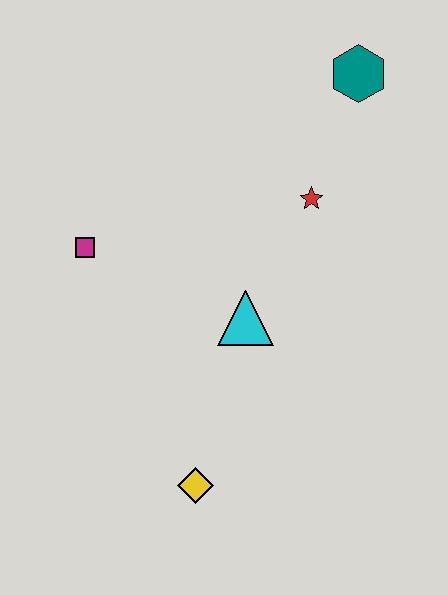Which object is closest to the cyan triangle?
The red star is closest to the cyan triangle.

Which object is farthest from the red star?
The yellow diamond is farthest from the red star.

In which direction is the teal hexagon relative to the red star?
The teal hexagon is above the red star.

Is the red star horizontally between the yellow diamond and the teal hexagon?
Yes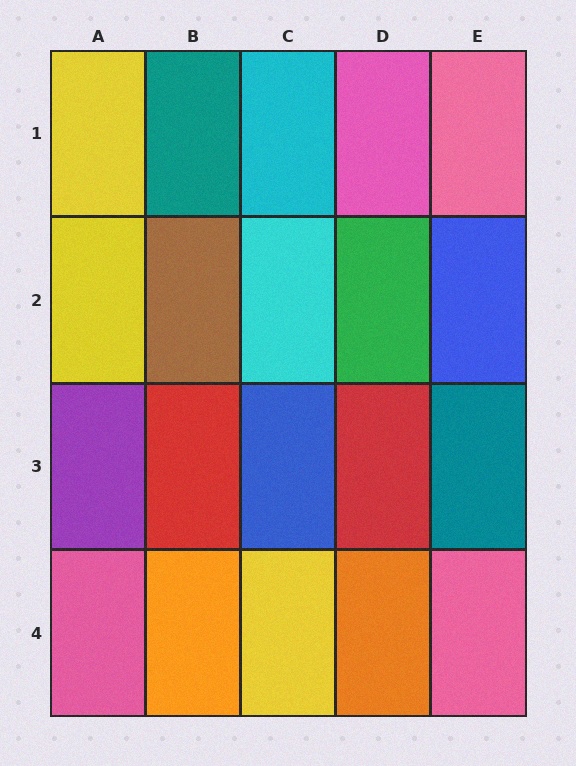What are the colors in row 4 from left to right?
Pink, orange, yellow, orange, pink.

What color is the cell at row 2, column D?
Green.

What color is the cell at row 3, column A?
Purple.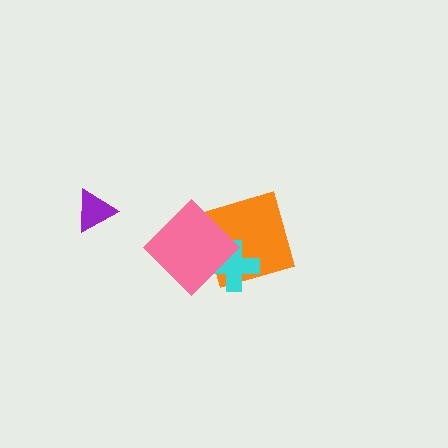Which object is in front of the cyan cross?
The pink diamond is in front of the cyan cross.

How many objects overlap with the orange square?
2 objects overlap with the orange square.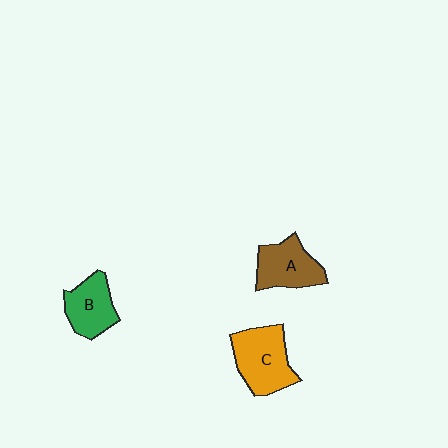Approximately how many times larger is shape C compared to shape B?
Approximately 1.3 times.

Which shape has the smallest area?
Shape B (green).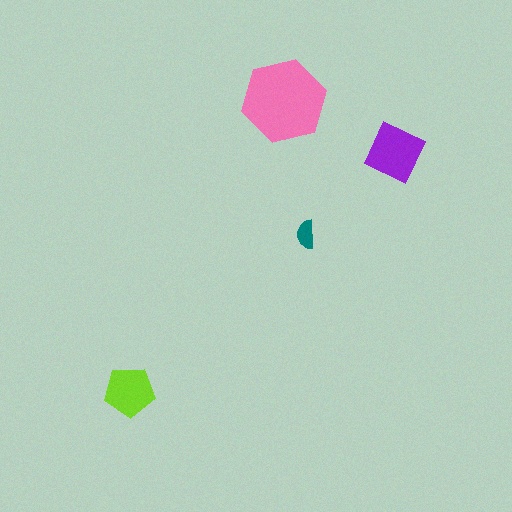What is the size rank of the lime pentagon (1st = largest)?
3rd.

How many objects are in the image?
There are 4 objects in the image.